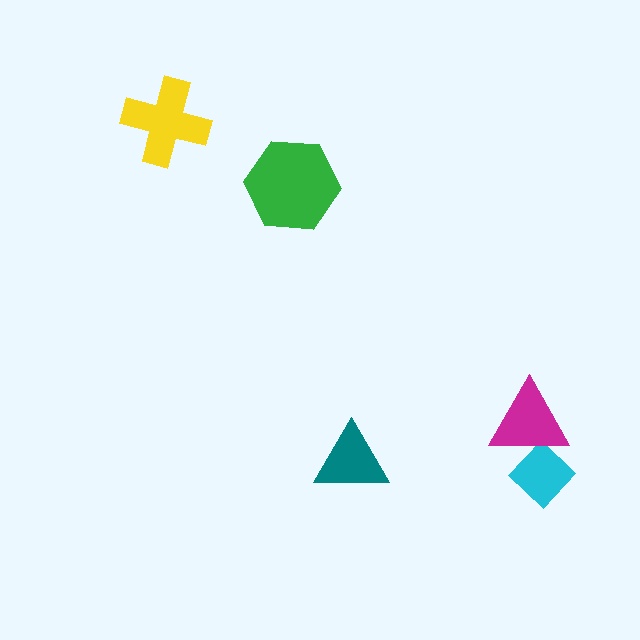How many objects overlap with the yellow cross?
0 objects overlap with the yellow cross.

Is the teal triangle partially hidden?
No, no other shape covers it.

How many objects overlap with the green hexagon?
0 objects overlap with the green hexagon.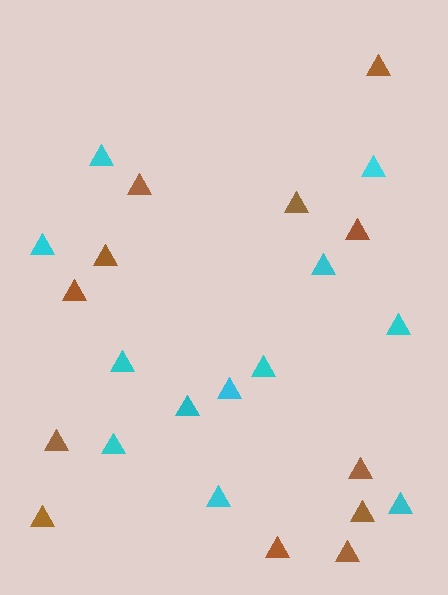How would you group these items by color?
There are 2 groups: one group of cyan triangles (12) and one group of brown triangles (12).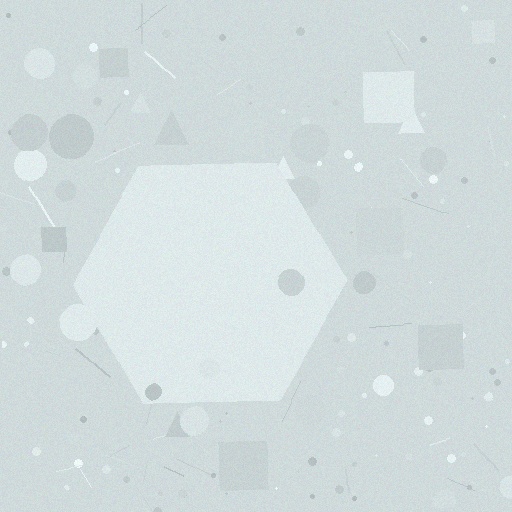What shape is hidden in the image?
A hexagon is hidden in the image.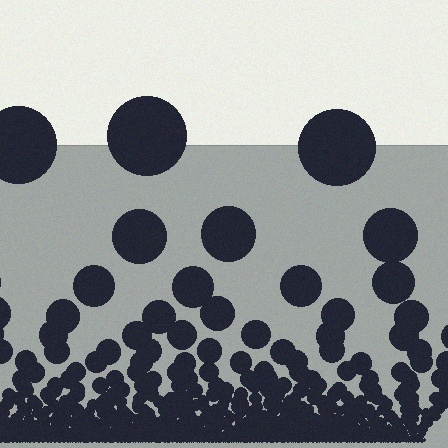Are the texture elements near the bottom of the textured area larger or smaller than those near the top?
Smaller. The gradient is inverted — elements near the bottom are smaller and denser.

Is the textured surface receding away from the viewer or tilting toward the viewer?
The surface appears to tilt toward the viewer. Texture elements get larger and sparser toward the top.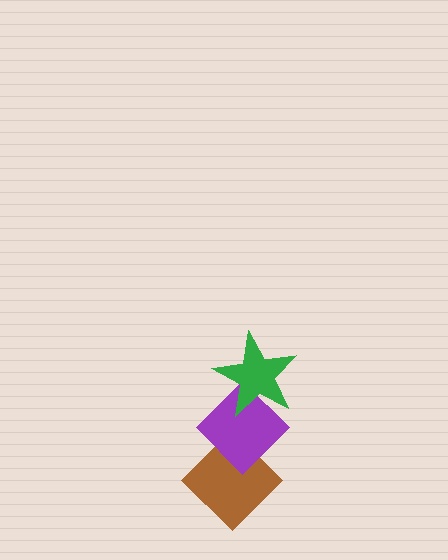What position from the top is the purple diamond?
The purple diamond is 2nd from the top.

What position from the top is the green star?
The green star is 1st from the top.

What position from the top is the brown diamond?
The brown diamond is 3rd from the top.